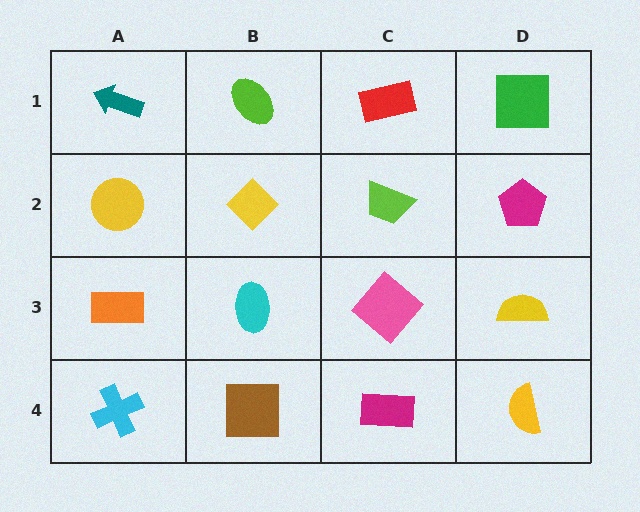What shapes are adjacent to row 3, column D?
A magenta pentagon (row 2, column D), a yellow semicircle (row 4, column D), a pink diamond (row 3, column C).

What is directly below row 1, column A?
A yellow circle.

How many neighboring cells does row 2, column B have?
4.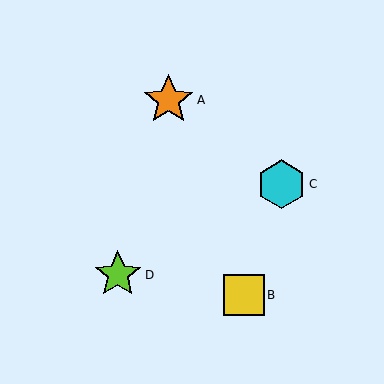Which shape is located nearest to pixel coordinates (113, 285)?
The lime star (labeled D) at (118, 275) is nearest to that location.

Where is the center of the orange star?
The center of the orange star is at (168, 100).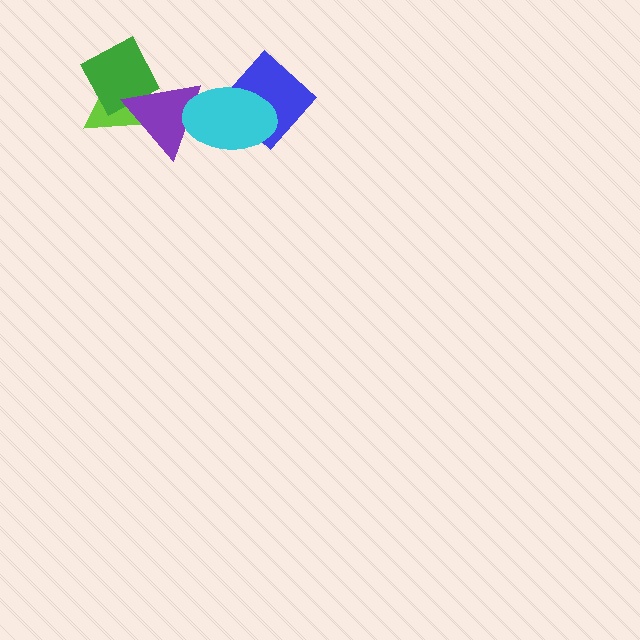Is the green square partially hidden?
Yes, it is partially covered by another shape.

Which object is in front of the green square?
The purple triangle is in front of the green square.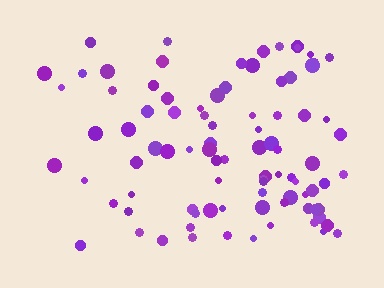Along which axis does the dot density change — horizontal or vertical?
Horizontal.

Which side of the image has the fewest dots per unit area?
The left.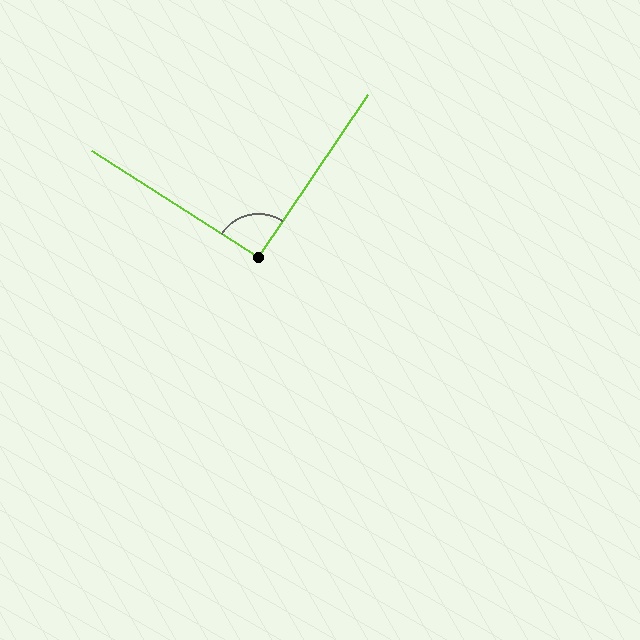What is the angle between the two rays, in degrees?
Approximately 92 degrees.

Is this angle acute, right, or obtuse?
It is approximately a right angle.